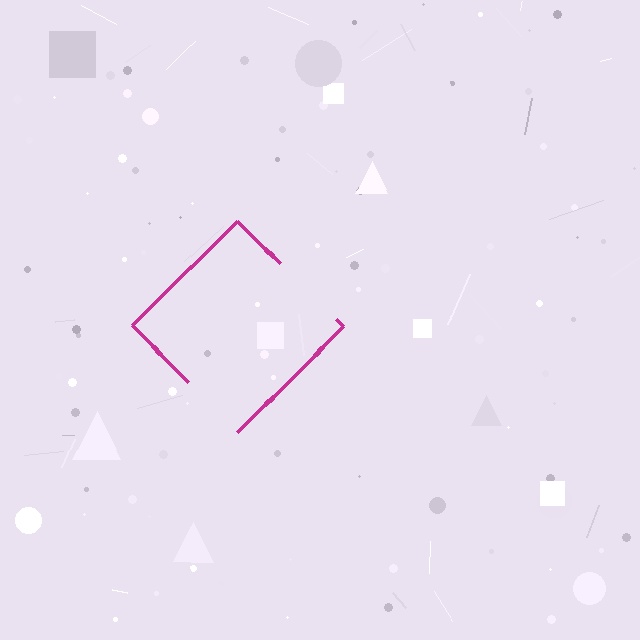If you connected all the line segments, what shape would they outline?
They would outline a diamond.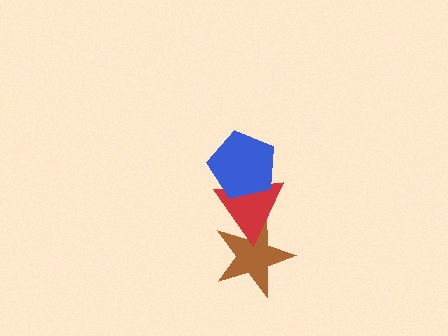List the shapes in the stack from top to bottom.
From top to bottom: the blue pentagon, the red triangle, the brown star.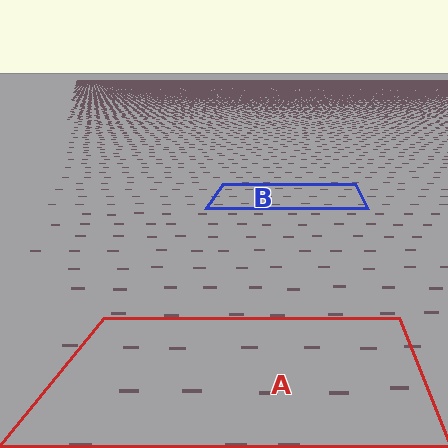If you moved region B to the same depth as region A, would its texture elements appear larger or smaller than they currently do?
They would appear larger. At a closer depth, the same texture elements are projected at a bigger on-screen size.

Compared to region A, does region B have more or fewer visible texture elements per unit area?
Region B has more texture elements per unit area — they are packed more densely because it is farther away.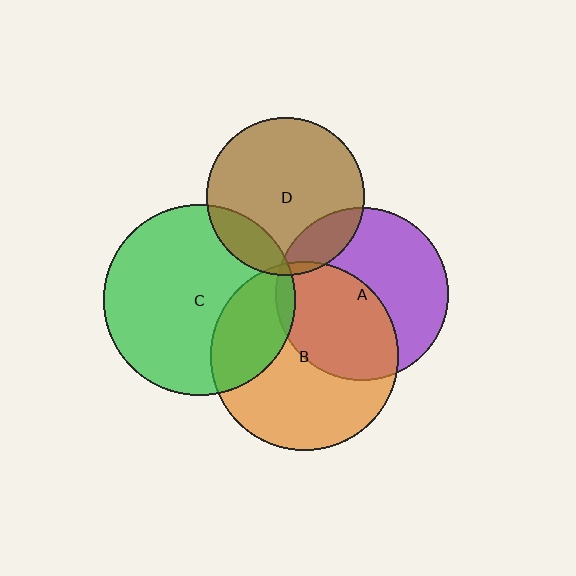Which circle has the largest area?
Circle C (green).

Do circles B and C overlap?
Yes.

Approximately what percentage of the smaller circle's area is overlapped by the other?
Approximately 25%.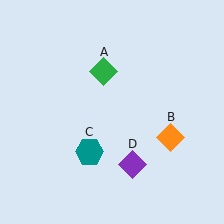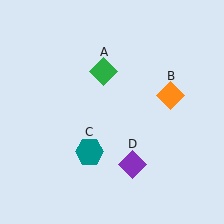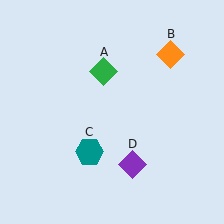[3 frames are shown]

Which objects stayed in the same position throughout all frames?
Green diamond (object A) and teal hexagon (object C) and purple diamond (object D) remained stationary.